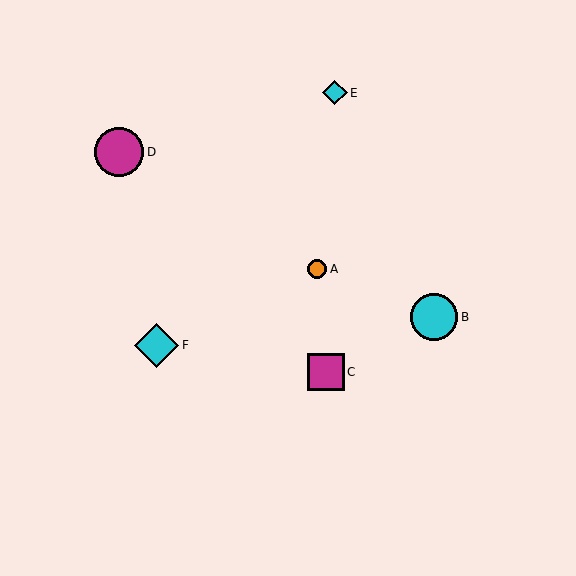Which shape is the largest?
The magenta circle (labeled D) is the largest.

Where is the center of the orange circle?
The center of the orange circle is at (317, 269).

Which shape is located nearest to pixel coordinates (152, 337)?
The cyan diamond (labeled F) at (157, 345) is nearest to that location.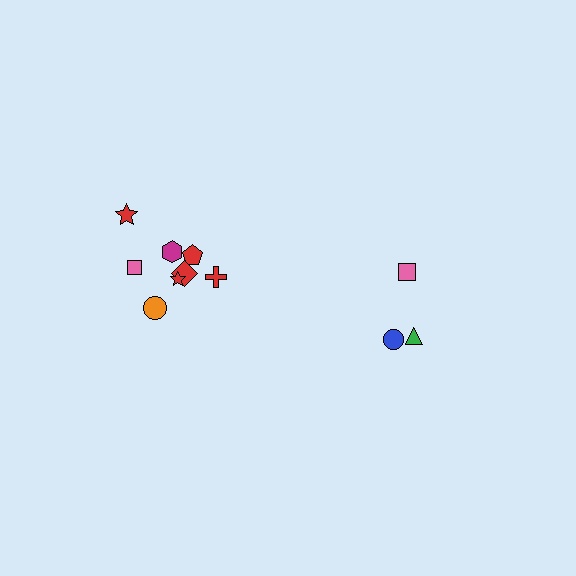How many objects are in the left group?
There are 8 objects.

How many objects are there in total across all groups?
There are 11 objects.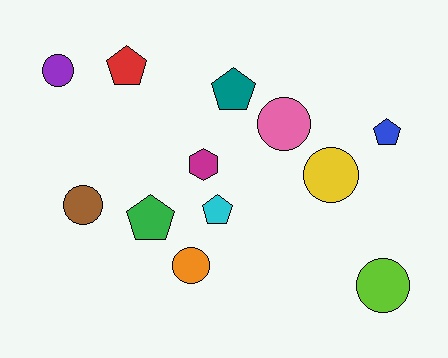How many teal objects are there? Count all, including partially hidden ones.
There is 1 teal object.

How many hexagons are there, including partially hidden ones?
There is 1 hexagon.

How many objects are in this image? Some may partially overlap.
There are 12 objects.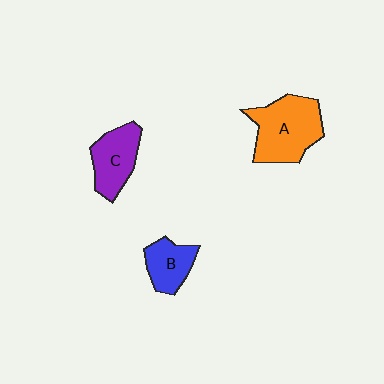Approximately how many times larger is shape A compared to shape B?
Approximately 1.8 times.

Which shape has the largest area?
Shape A (orange).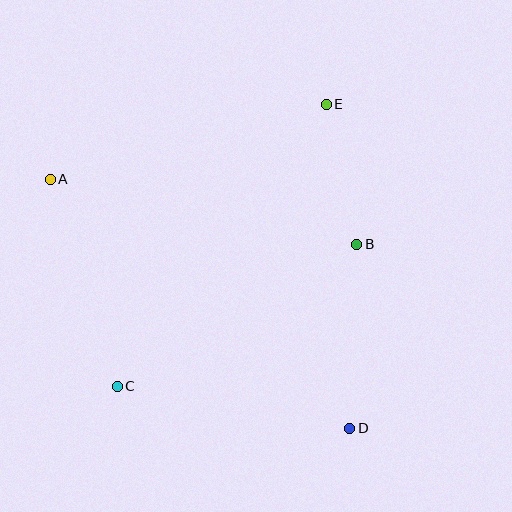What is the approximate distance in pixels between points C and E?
The distance between C and E is approximately 351 pixels.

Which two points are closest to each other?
Points B and E are closest to each other.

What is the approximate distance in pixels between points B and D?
The distance between B and D is approximately 185 pixels.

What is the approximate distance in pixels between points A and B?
The distance between A and B is approximately 313 pixels.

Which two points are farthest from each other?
Points A and D are farthest from each other.